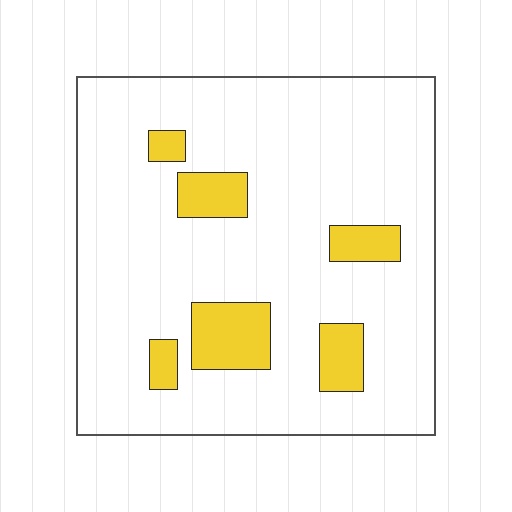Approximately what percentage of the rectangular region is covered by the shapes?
Approximately 15%.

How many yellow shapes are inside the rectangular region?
6.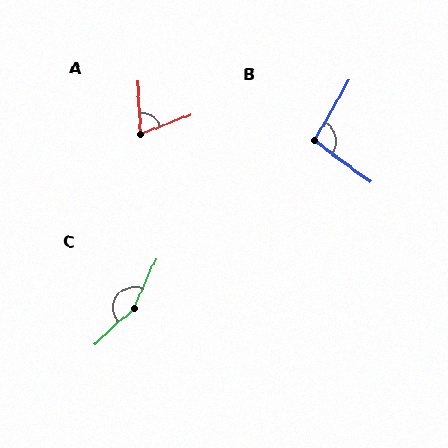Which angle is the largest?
C, at approximately 156 degrees.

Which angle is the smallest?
A, at approximately 71 degrees.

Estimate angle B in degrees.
Approximately 96 degrees.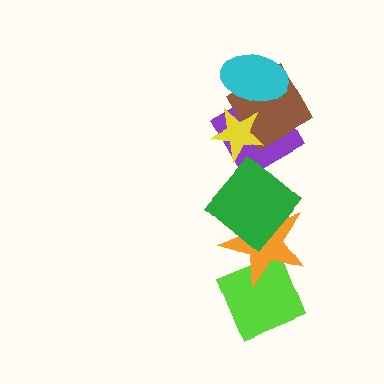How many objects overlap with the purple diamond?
4 objects overlap with the purple diamond.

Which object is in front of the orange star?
The green diamond is in front of the orange star.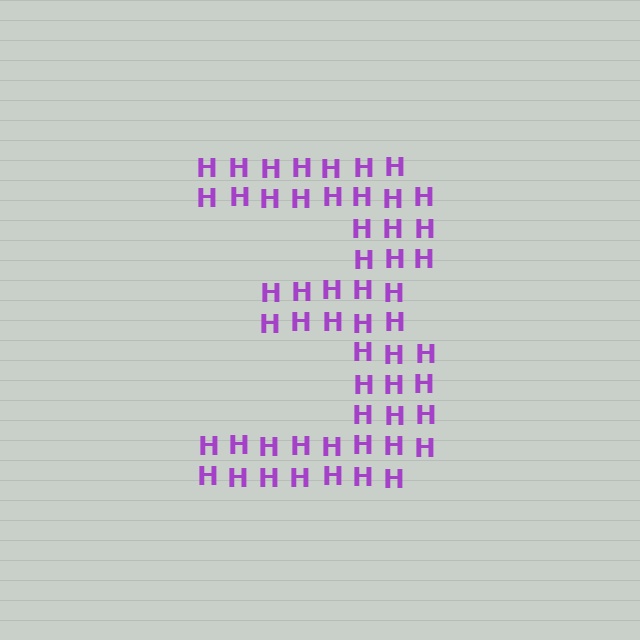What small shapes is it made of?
It is made of small letter H's.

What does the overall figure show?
The overall figure shows the digit 3.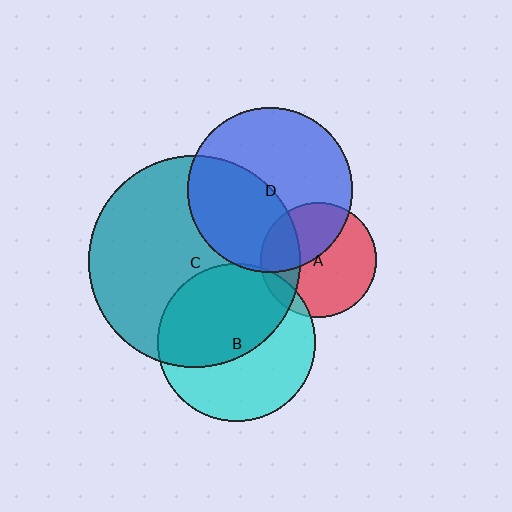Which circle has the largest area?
Circle C (teal).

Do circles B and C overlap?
Yes.